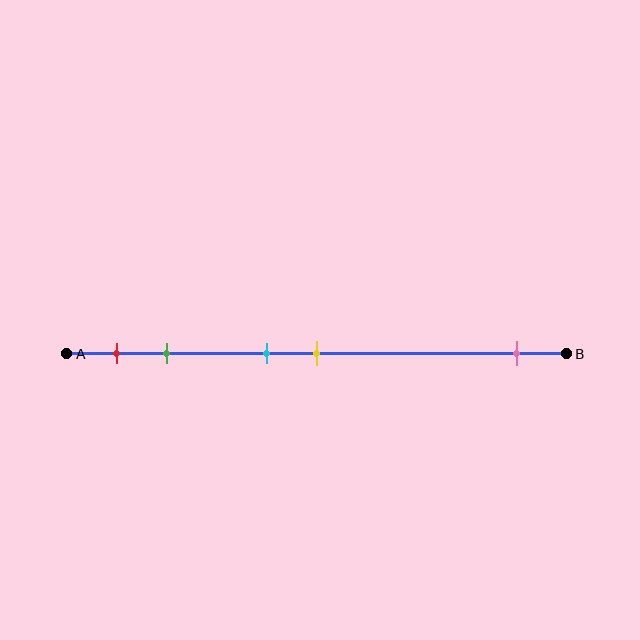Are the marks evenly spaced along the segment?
No, the marks are not evenly spaced.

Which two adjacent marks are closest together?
The cyan and yellow marks are the closest adjacent pair.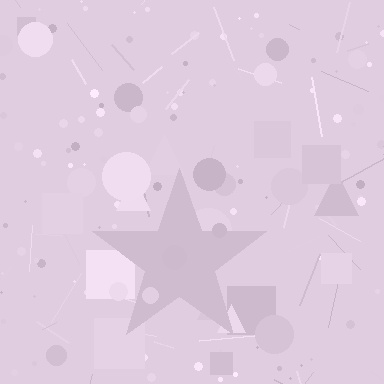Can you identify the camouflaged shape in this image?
The camouflaged shape is a star.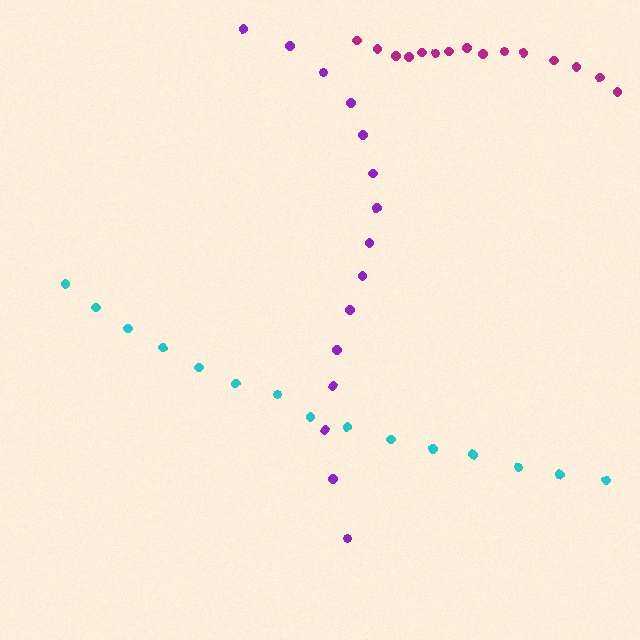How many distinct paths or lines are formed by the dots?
There are 3 distinct paths.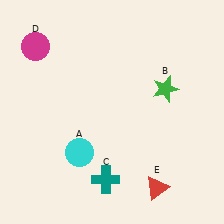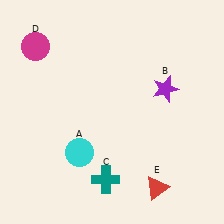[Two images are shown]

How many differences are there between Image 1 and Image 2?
There is 1 difference between the two images.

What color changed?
The star (B) changed from green in Image 1 to purple in Image 2.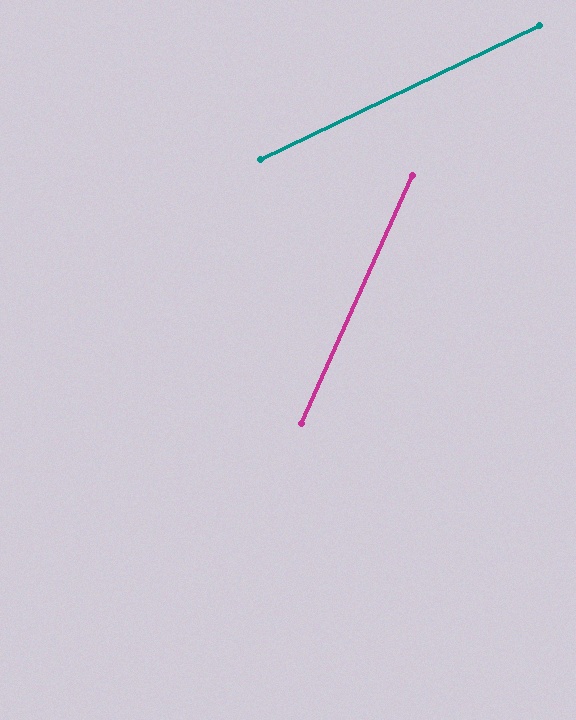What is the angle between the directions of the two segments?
Approximately 40 degrees.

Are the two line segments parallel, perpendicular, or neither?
Neither parallel nor perpendicular — they differ by about 40°.